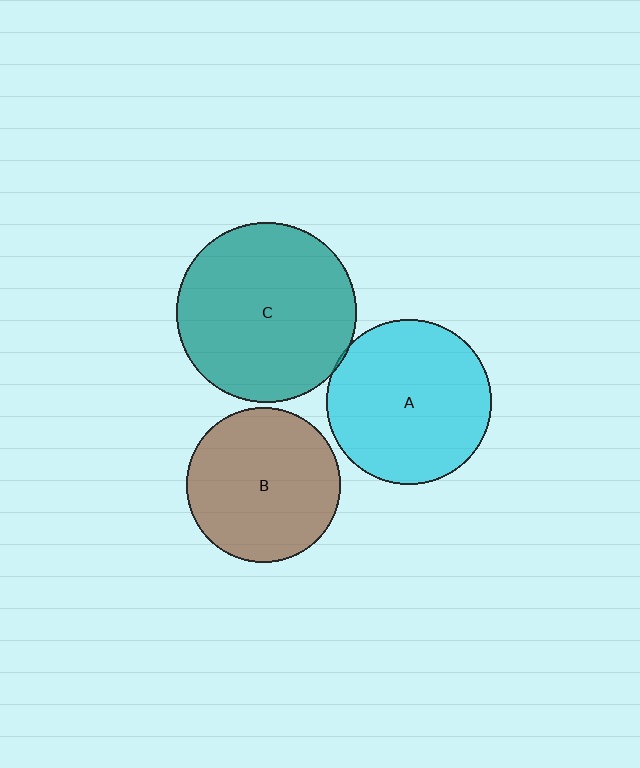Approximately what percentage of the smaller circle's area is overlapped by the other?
Approximately 5%.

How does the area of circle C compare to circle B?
Approximately 1.4 times.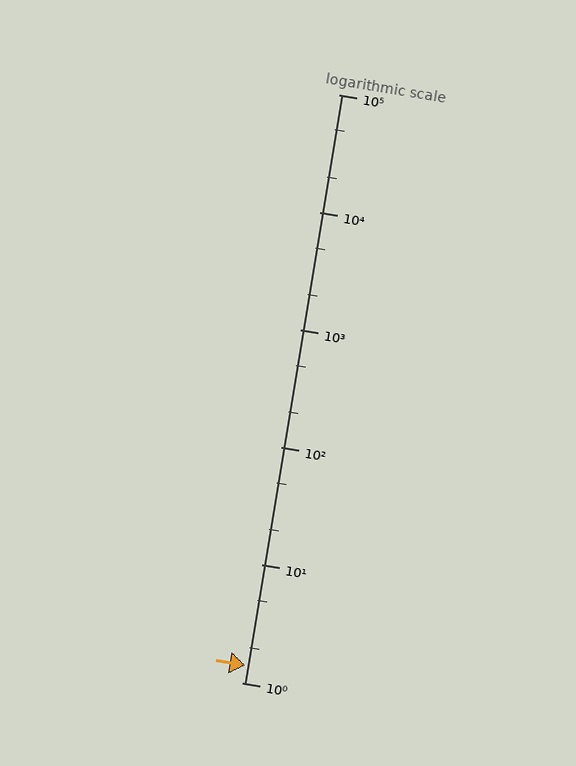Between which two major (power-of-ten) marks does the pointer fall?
The pointer is between 1 and 10.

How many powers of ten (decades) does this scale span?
The scale spans 5 decades, from 1 to 100000.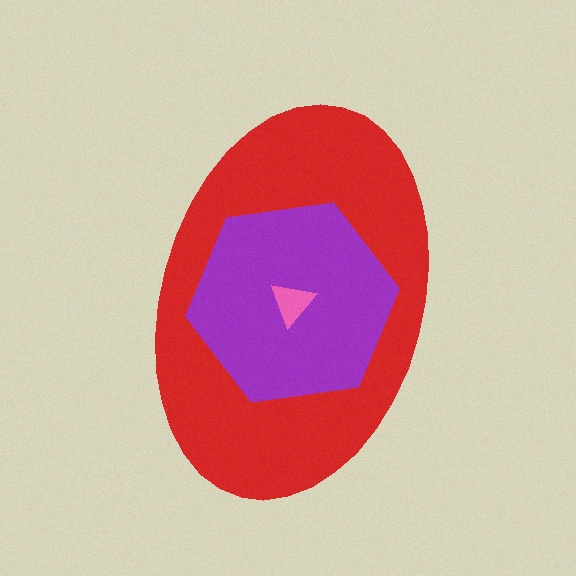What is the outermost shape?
The red ellipse.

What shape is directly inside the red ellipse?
The purple hexagon.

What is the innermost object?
The pink triangle.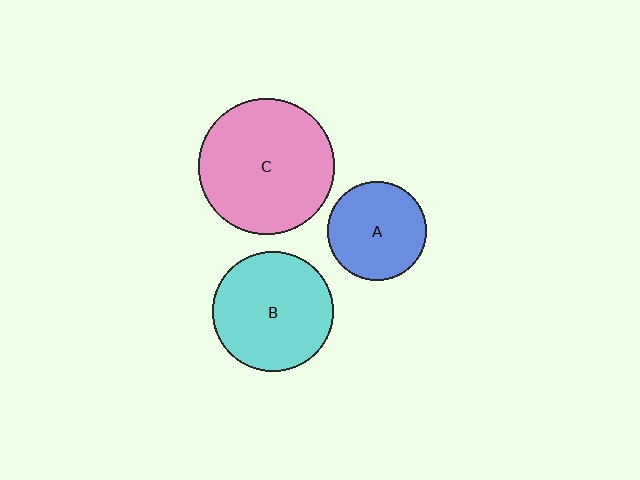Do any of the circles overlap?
No, none of the circles overlap.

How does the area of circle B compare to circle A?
Approximately 1.5 times.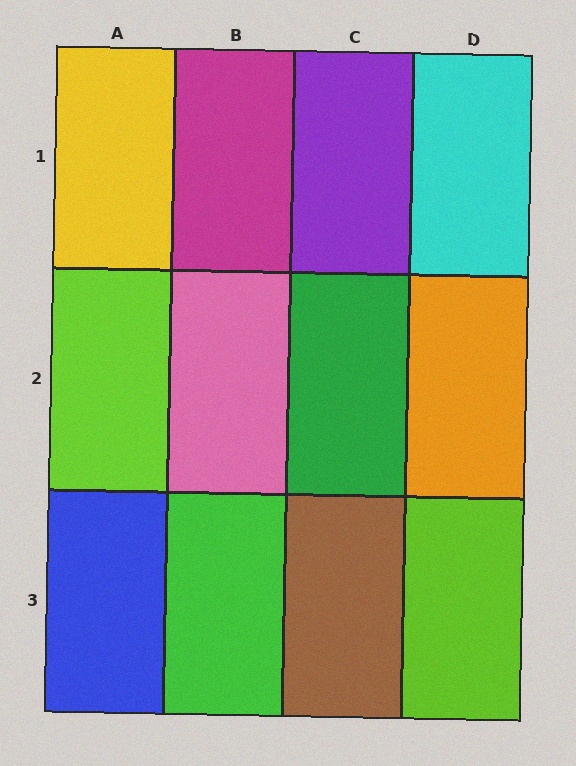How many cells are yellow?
1 cell is yellow.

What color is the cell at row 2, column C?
Green.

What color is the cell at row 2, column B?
Pink.